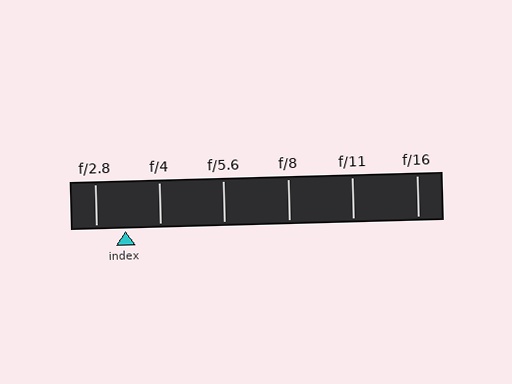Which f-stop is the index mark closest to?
The index mark is closest to f/2.8.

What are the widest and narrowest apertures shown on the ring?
The widest aperture shown is f/2.8 and the narrowest is f/16.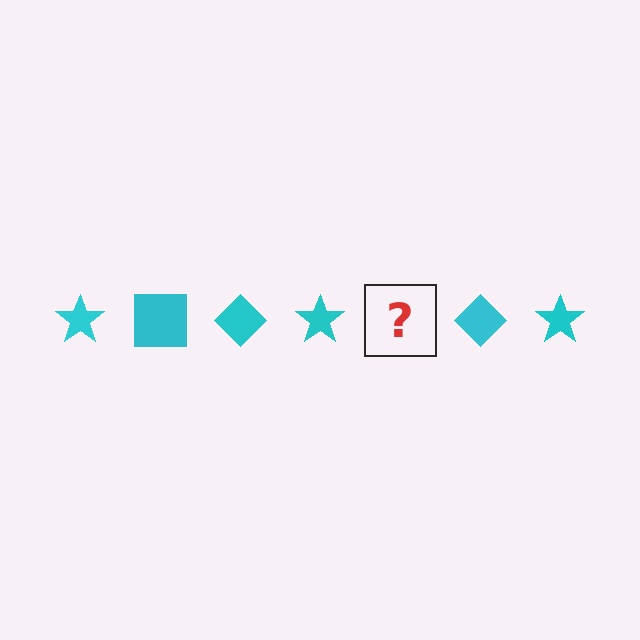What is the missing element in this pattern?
The missing element is a cyan square.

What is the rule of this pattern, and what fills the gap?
The rule is that the pattern cycles through star, square, diamond shapes in cyan. The gap should be filled with a cyan square.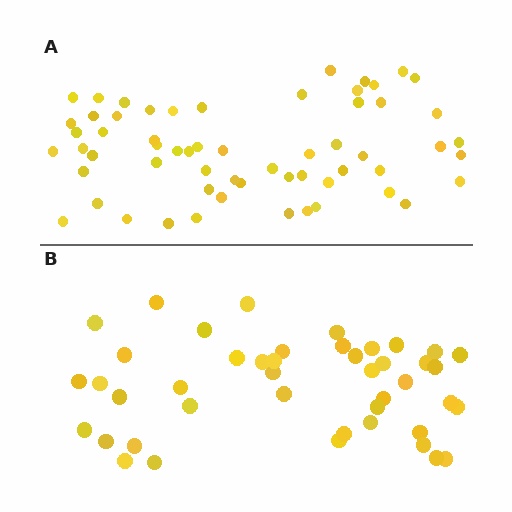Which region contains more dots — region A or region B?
Region A (the top region) has more dots.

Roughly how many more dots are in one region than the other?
Region A has approximately 15 more dots than region B.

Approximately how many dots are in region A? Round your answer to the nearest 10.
About 60 dots.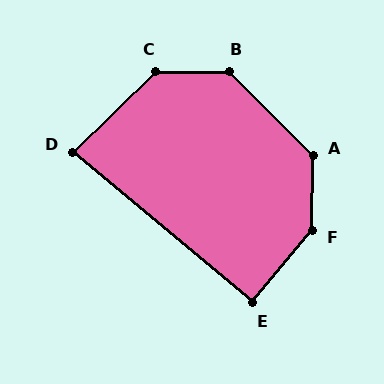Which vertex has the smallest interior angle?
D, at approximately 84 degrees.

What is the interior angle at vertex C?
Approximately 136 degrees (obtuse).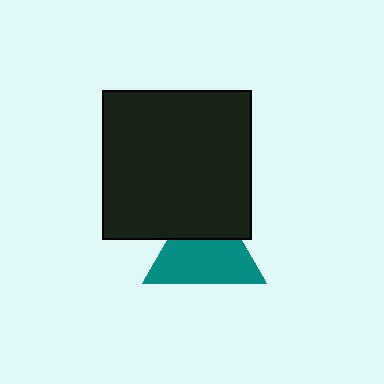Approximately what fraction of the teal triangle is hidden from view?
Roughly 36% of the teal triangle is hidden behind the black square.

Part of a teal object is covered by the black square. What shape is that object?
It is a triangle.